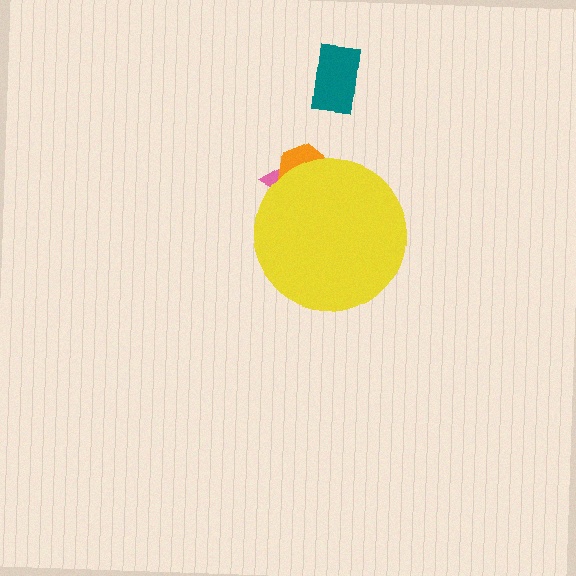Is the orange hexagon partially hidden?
Yes, the orange hexagon is partially hidden behind the yellow circle.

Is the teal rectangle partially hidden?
No, the teal rectangle is fully visible.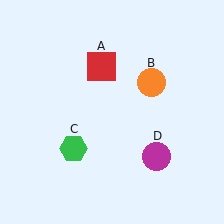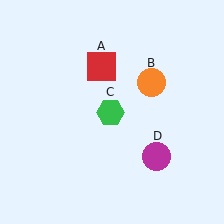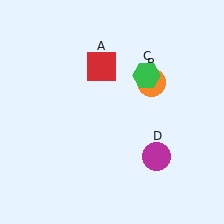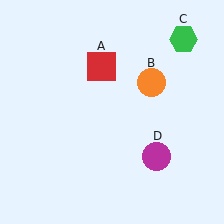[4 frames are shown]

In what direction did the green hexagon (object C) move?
The green hexagon (object C) moved up and to the right.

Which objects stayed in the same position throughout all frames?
Red square (object A) and orange circle (object B) and magenta circle (object D) remained stationary.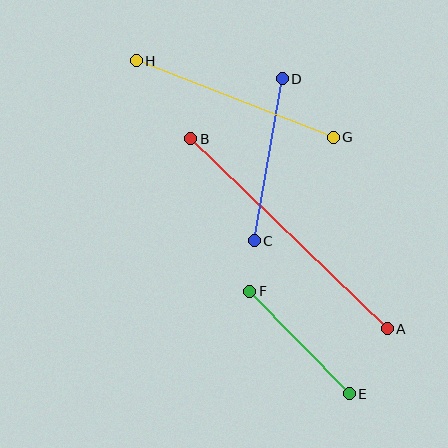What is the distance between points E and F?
The distance is approximately 143 pixels.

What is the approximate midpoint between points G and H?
The midpoint is at approximately (235, 99) pixels.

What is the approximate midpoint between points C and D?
The midpoint is at approximately (268, 160) pixels.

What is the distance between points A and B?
The distance is approximately 274 pixels.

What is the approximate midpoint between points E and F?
The midpoint is at approximately (300, 342) pixels.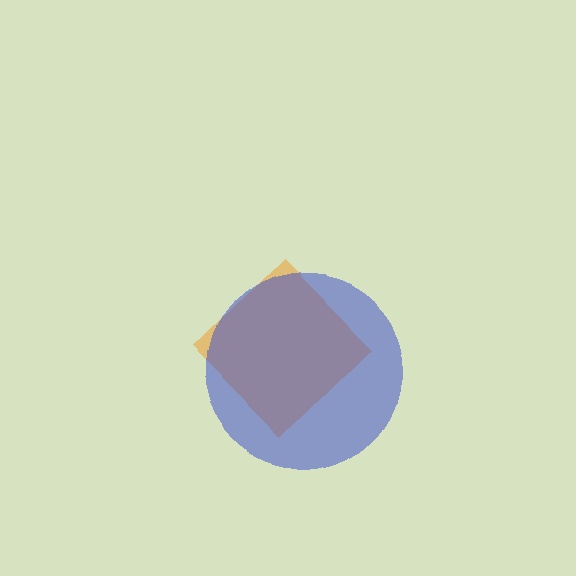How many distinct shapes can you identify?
There are 2 distinct shapes: an orange diamond, a blue circle.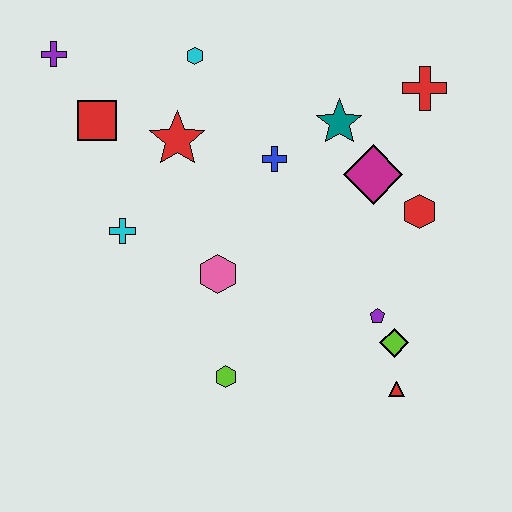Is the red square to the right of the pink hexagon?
No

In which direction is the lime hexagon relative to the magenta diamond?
The lime hexagon is below the magenta diamond.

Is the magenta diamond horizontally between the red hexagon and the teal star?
Yes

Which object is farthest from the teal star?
The purple cross is farthest from the teal star.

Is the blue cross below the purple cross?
Yes